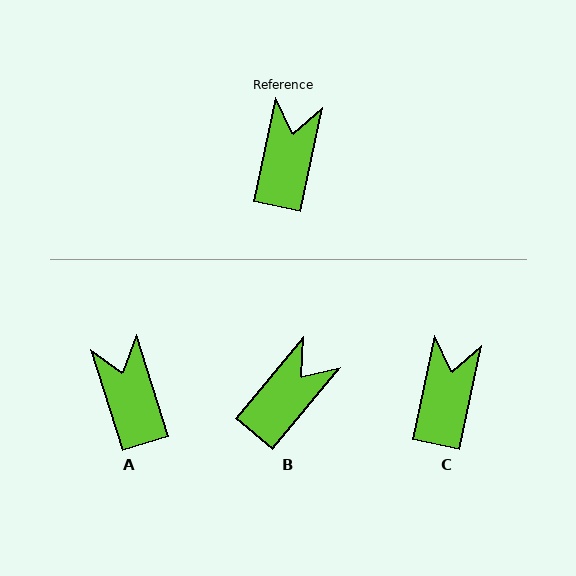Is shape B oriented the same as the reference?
No, it is off by about 28 degrees.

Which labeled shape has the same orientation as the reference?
C.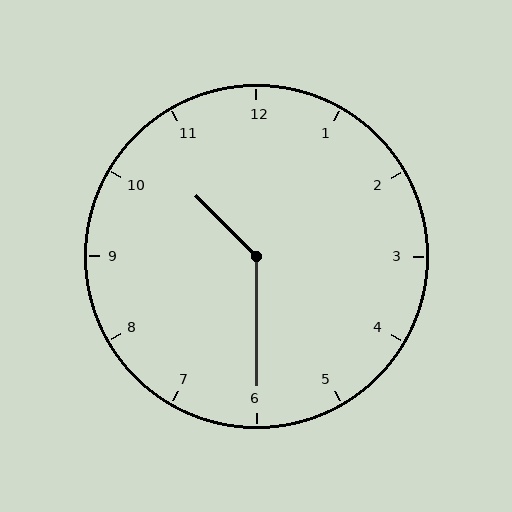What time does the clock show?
10:30.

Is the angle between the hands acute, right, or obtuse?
It is obtuse.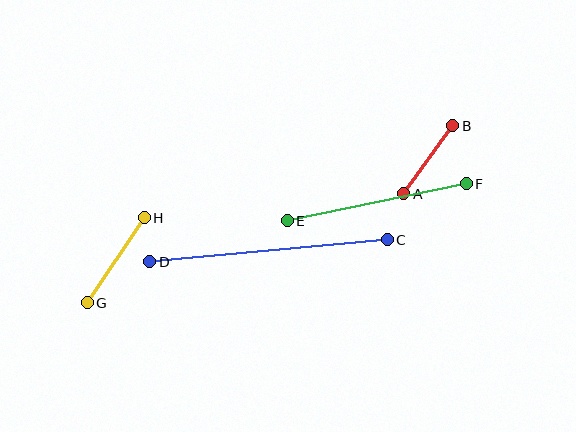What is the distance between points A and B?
The distance is approximately 84 pixels.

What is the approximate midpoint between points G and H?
The midpoint is at approximately (116, 260) pixels.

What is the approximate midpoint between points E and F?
The midpoint is at approximately (377, 202) pixels.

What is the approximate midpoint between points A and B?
The midpoint is at approximately (428, 160) pixels.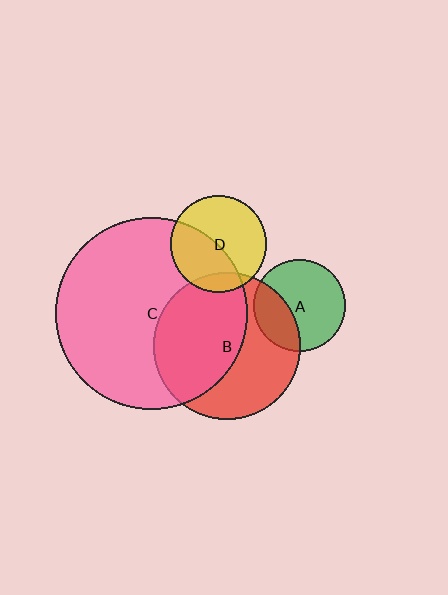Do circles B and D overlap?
Yes.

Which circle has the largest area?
Circle C (pink).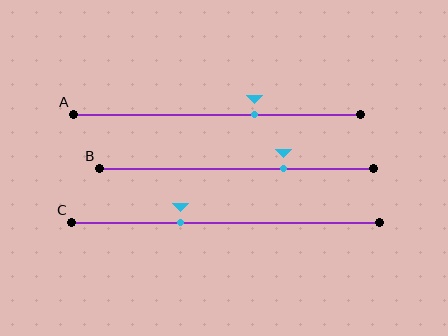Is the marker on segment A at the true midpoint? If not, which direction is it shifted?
No, the marker on segment A is shifted to the right by about 13% of the segment length.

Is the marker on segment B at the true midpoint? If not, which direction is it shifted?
No, the marker on segment B is shifted to the right by about 17% of the segment length.